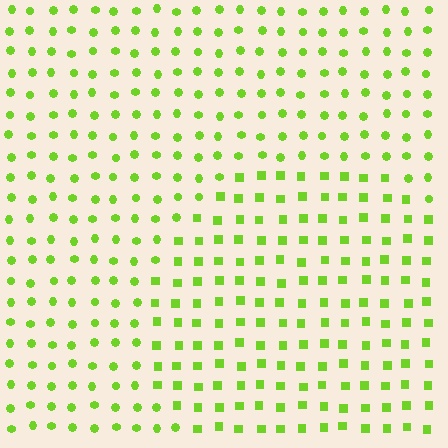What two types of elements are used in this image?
The image uses squares inside the circle region and circles outside it.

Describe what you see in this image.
The image is filled with small lime elements arranged in a uniform grid. A circle-shaped region contains squares, while the surrounding area contains circles. The boundary is defined purely by the change in element shape.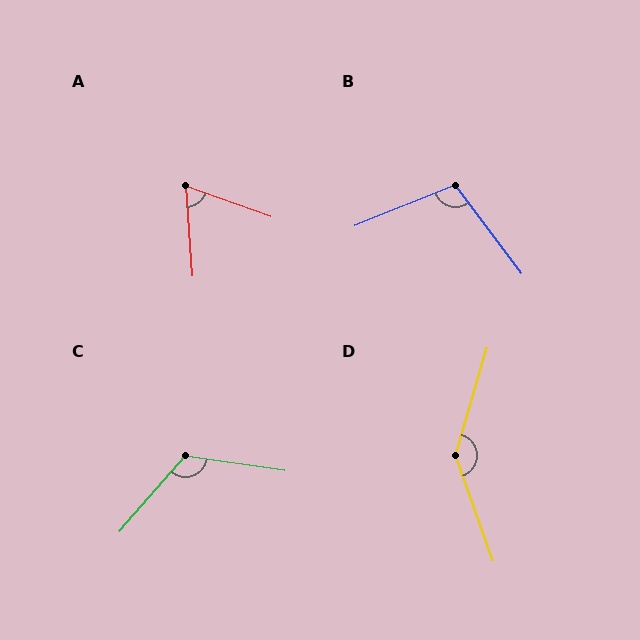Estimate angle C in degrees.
Approximately 123 degrees.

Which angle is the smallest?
A, at approximately 66 degrees.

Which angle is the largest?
D, at approximately 144 degrees.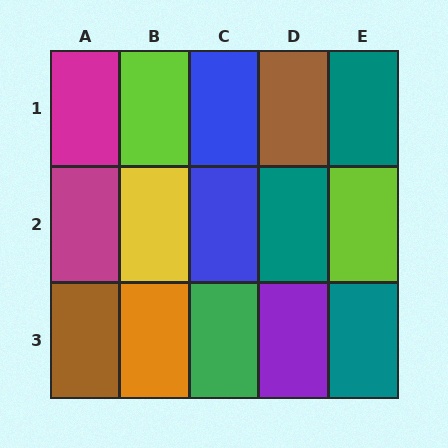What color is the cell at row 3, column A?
Brown.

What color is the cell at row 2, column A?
Magenta.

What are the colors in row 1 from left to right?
Magenta, lime, blue, brown, teal.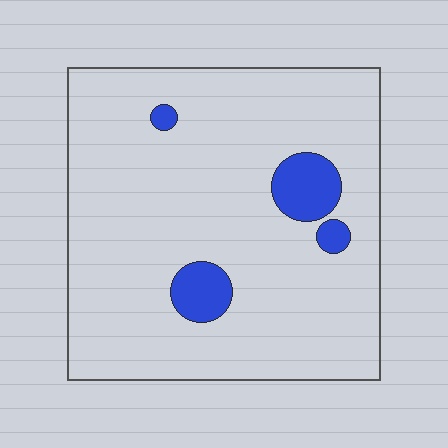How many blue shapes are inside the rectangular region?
4.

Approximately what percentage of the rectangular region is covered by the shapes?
Approximately 10%.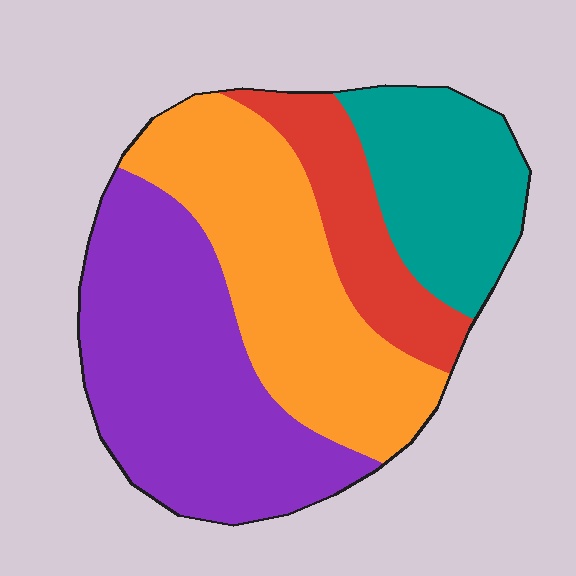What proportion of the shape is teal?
Teal covers around 20% of the shape.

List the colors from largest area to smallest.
From largest to smallest: purple, orange, teal, red.